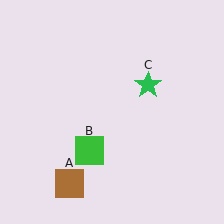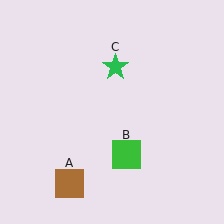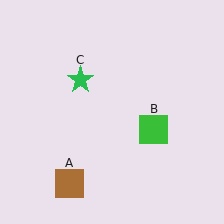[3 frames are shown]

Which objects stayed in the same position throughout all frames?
Brown square (object A) remained stationary.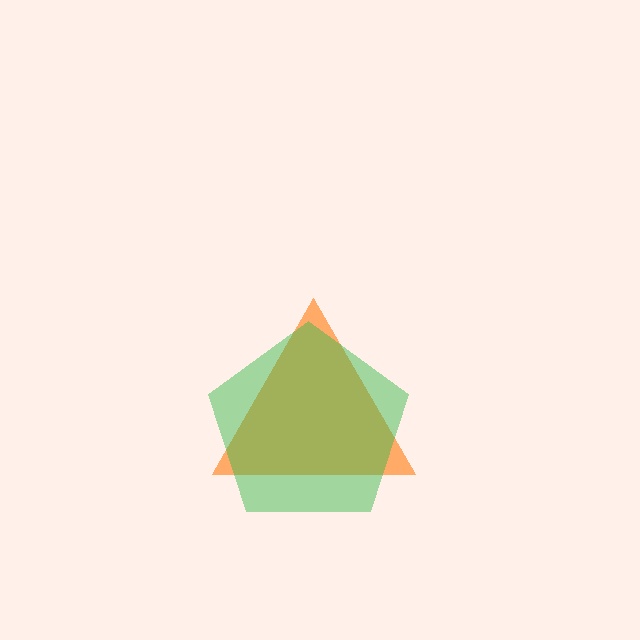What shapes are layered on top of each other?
The layered shapes are: an orange triangle, a green pentagon.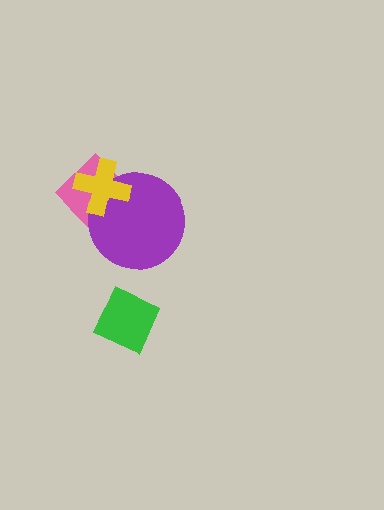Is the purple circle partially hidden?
Yes, it is partially covered by another shape.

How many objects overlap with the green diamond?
0 objects overlap with the green diamond.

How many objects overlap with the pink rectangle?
2 objects overlap with the pink rectangle.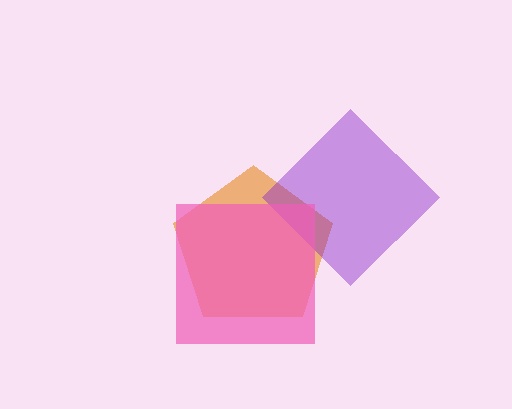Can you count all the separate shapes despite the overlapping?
Yes, there are 3 separate shapes.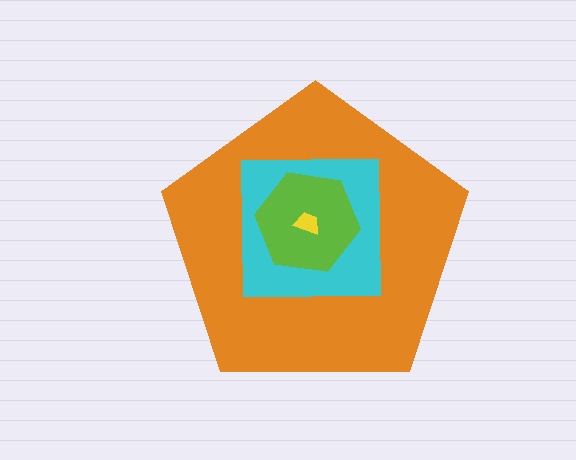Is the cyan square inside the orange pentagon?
Yes.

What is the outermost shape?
The orange pentagon.